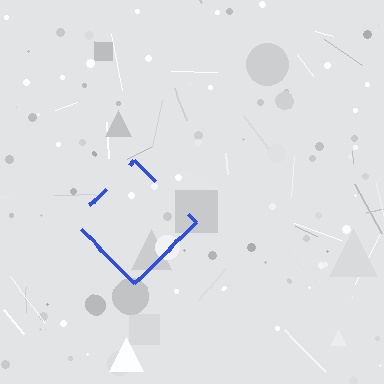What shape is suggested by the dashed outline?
The dashed outline suggests a diamond.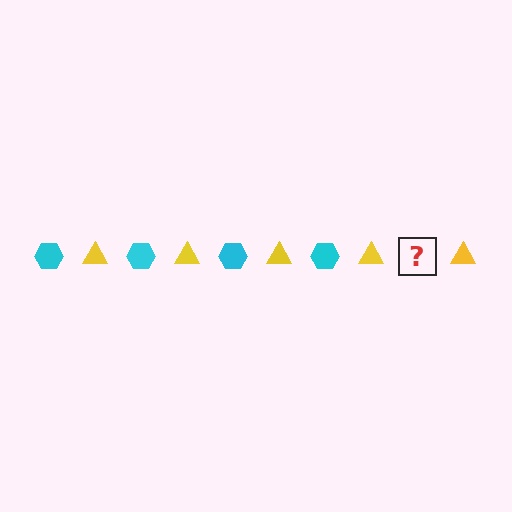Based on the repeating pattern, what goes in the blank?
The blank should be a cyan hexagon.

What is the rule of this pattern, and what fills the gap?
The rule is that the pattern alternates between cyan hexagon and yellow triangle. The gap should be filled with a cyan hexagon.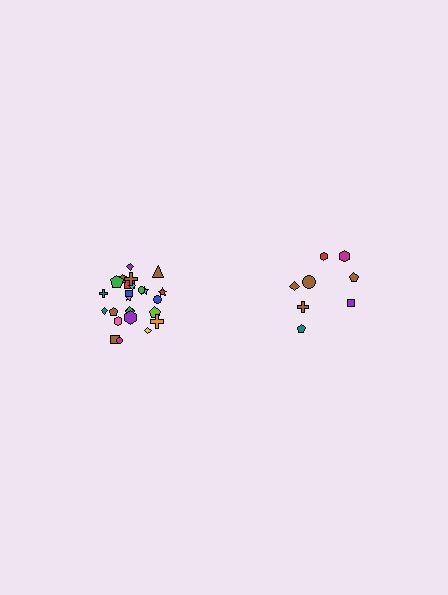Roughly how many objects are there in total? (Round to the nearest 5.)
Roughly 35 objects in total.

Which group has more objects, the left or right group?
The left group.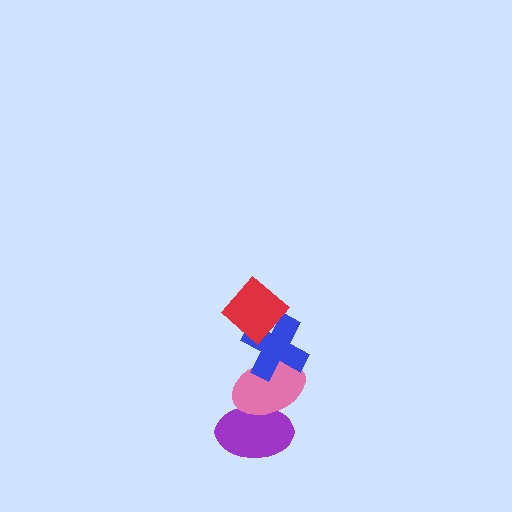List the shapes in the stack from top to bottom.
From top to bottom: the red diamond, the blue cross, the pink ellipse, the purple ellipse.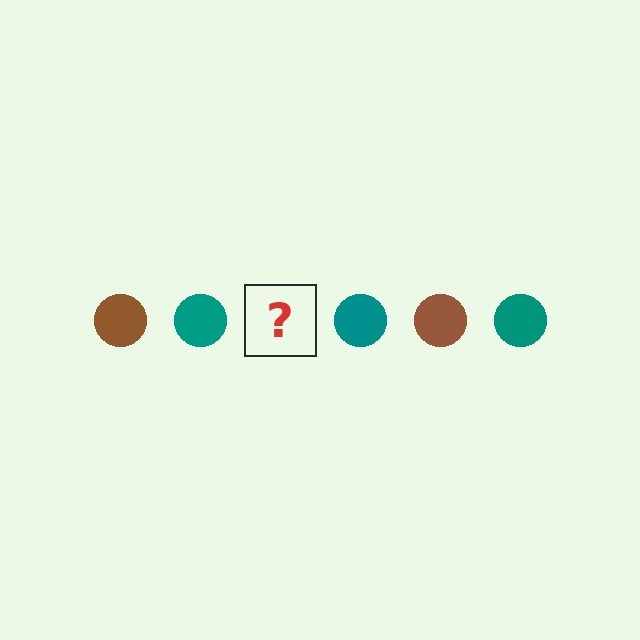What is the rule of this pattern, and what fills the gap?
The rule is that the pattern cycles through brown, teal circles. The gap should be filled with a brown circle.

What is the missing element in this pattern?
The missing element is a brown circle.